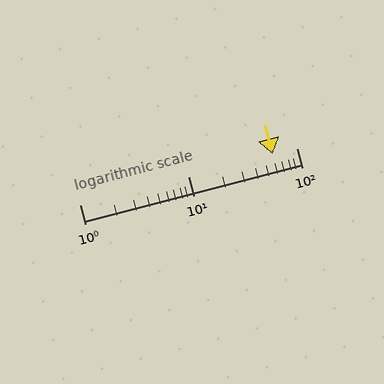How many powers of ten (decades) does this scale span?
The scale spans 2 decades, from 1 to 100.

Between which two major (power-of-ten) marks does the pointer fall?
The pointer is between 10 and 100.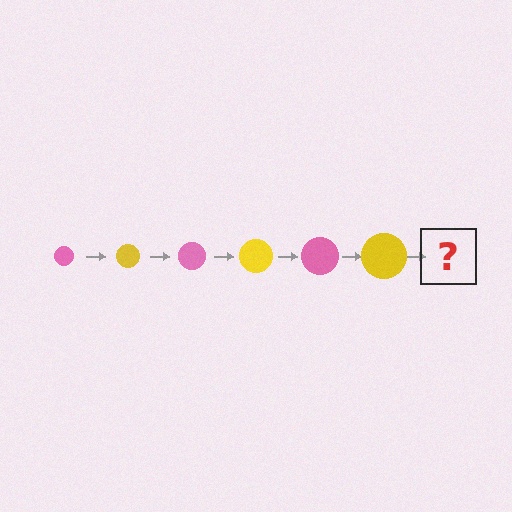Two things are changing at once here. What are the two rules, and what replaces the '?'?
The two rules are that the circle grows larger each step and the color cycles through pink and yellow. The '?' should be a pink circle, larger than the previous one.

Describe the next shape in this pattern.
It should be a pink circle, larger than the previous one.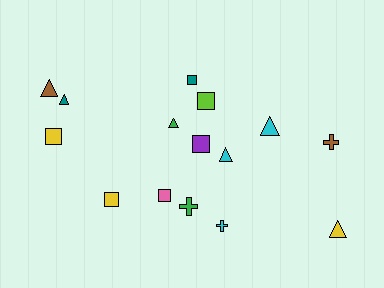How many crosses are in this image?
There are 3 crosses.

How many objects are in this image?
There are 15 objects.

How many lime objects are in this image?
There is 1 lime object.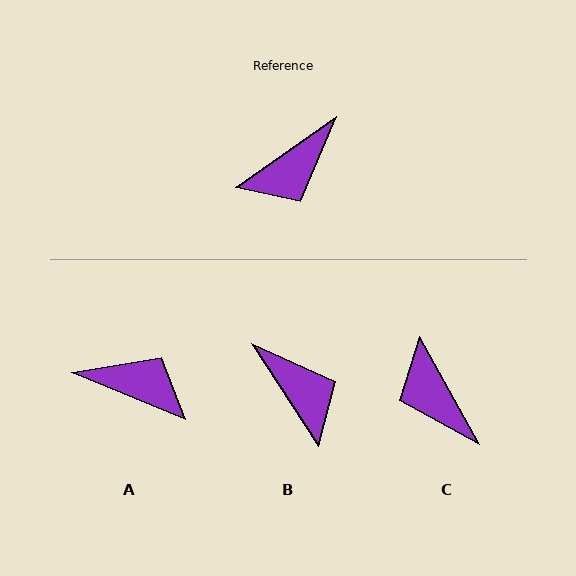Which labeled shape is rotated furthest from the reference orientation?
A, about 122 degrees away.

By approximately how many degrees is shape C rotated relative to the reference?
Approximately 96 degrees clockwise.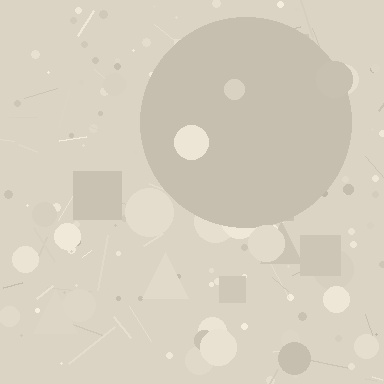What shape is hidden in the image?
A circle is hidden in the image.